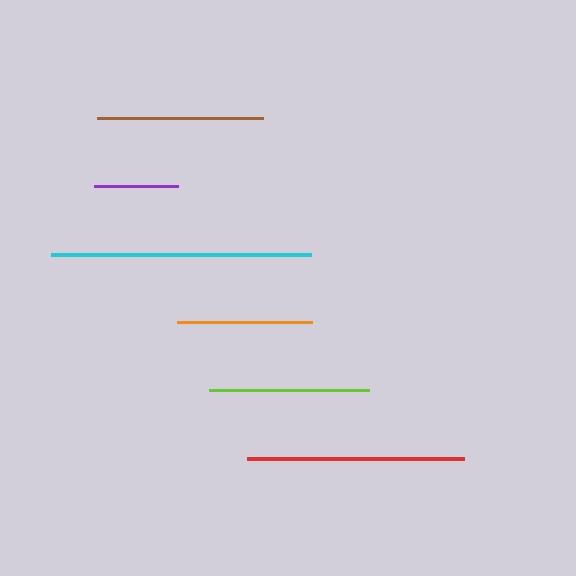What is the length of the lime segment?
The lime segment is approximately 159 pixels long.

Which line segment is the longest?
The cyan line is the longest at approximately 260 pixels.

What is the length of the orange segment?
The orange segment is approximately 136 pixels long.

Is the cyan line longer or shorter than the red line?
The cyan line is longer than the red line.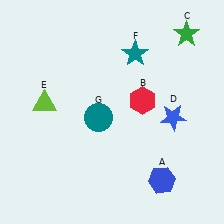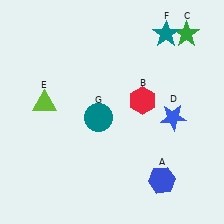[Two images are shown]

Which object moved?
The teal star (F) moved right.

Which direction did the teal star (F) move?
The teal star (F) moved right.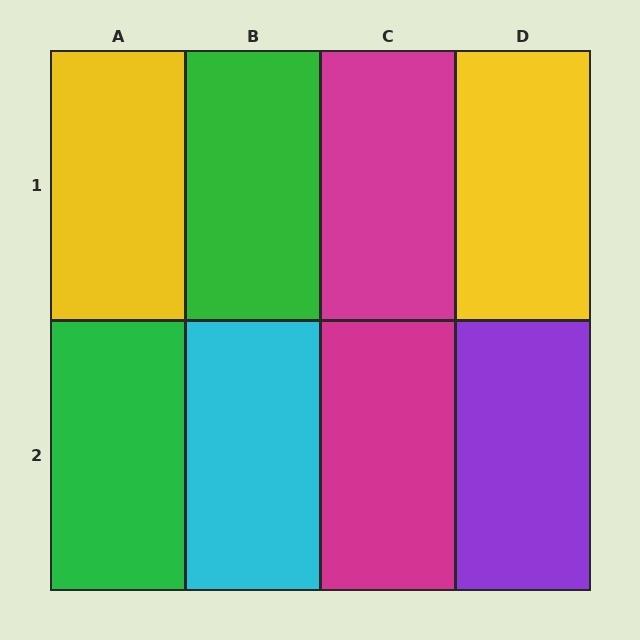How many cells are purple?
1 cell is purple.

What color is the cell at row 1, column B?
Green.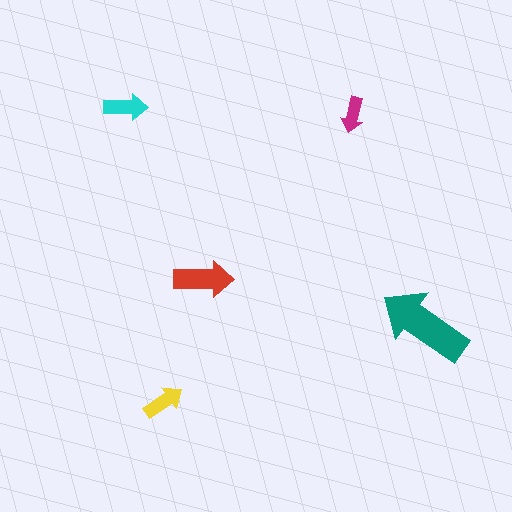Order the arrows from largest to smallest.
the teal one, the red one, the cyan one, the yellow one, the magenta one.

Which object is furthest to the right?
The teal arrow is rightmost.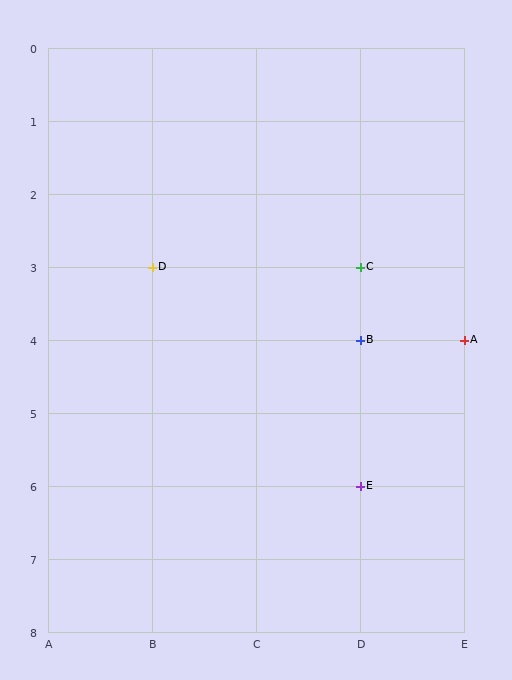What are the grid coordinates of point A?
Point A is at grid coordinates (E, 4).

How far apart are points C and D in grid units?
Points C and D are 2 columns apart.